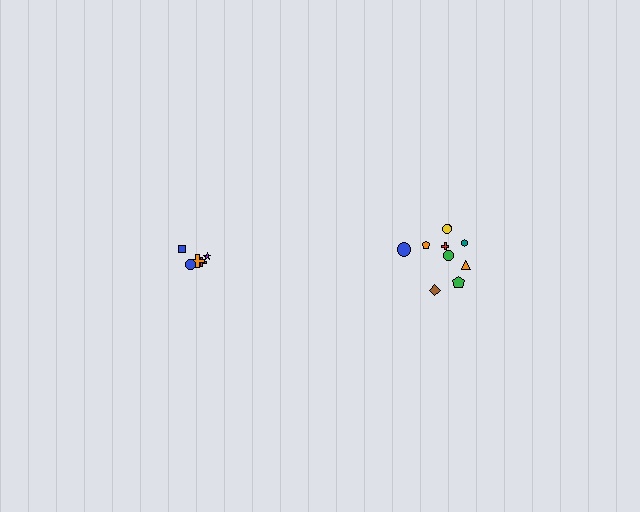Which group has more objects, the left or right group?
The right group.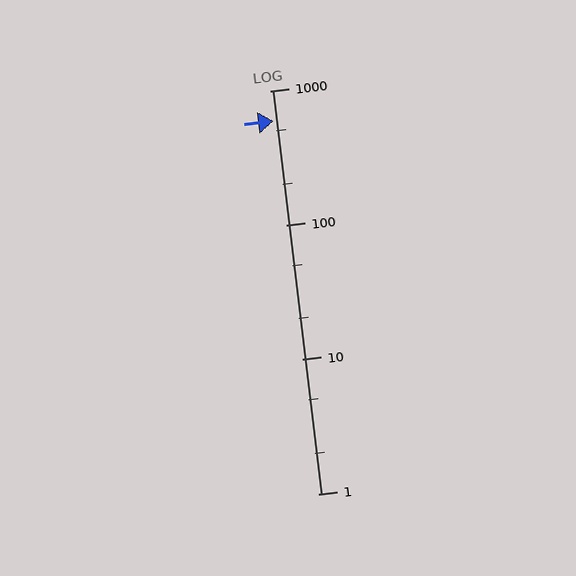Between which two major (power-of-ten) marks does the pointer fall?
The pointer is between 100 and 1000.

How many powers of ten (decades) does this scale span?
The scale spans 3 decades, from 1 to 1000.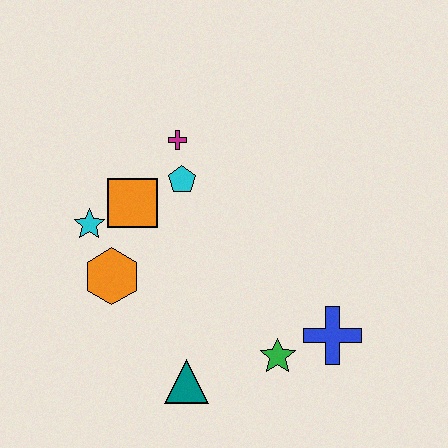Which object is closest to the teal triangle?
The green star is closest to the teal triangle.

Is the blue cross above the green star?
Yes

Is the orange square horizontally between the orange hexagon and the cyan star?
No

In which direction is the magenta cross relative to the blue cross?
The magenta cross is above the blue cross.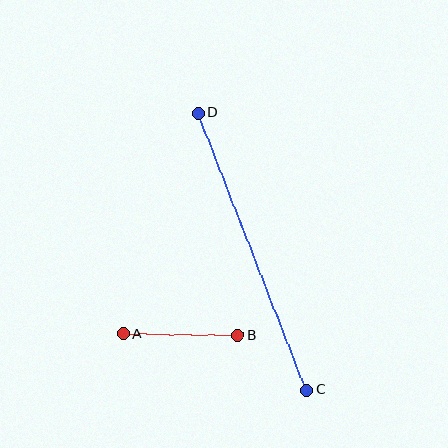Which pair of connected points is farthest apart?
Points C and D are farthest apart.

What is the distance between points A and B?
The distance is approximately 114 pixels.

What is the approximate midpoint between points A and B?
The midpoint is at approximately (181, 334) pixels.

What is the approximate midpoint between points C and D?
The midpoint is at approximately (252, 252) pixels.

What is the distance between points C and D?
The distance is approximately 297 pixels.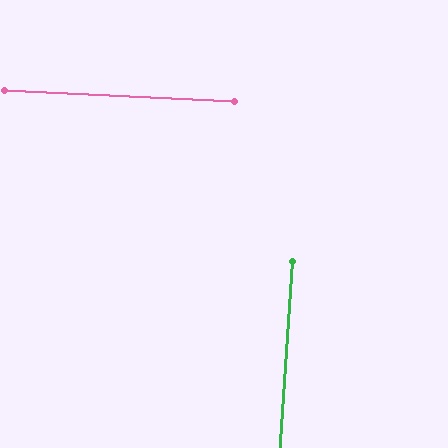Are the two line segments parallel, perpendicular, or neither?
Perpendicular — they meet at approximately 89°.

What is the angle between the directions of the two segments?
Approximately 89 degrees.